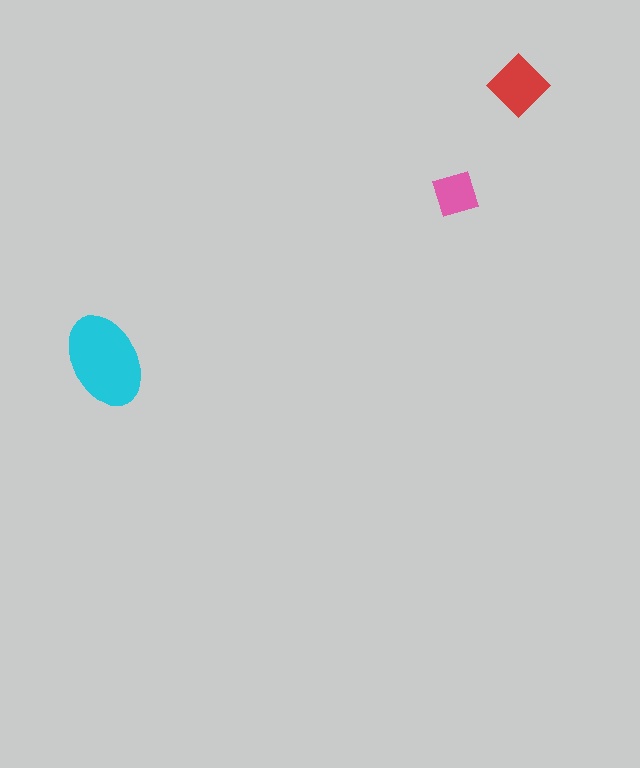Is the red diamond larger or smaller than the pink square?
Larger.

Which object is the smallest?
The pink square.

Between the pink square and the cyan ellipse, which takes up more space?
The cyan ellipse.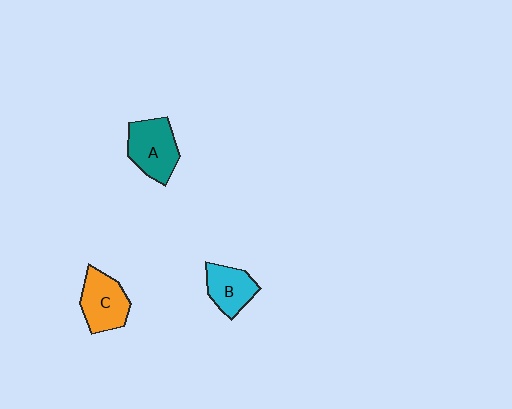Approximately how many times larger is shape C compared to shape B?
Approximately 1.2 times.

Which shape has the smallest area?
Shape B (cyan).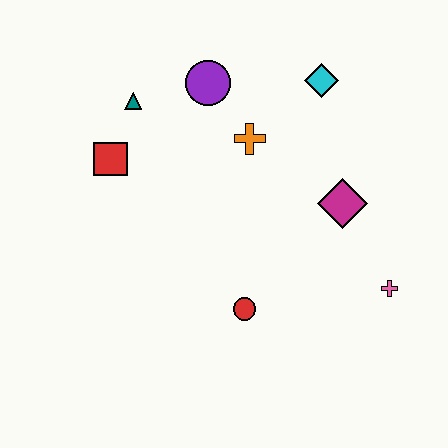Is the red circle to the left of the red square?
No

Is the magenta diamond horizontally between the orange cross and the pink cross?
Yes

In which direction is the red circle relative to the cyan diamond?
The red circle is below the cyan diamond.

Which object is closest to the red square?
The teal triangle is closest to the red square.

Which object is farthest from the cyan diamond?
The red circle is farthest from the cyan diamond.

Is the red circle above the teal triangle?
No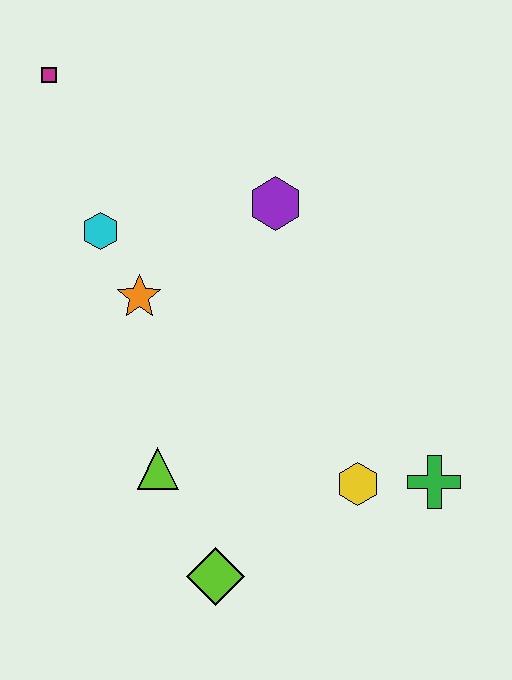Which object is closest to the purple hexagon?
The orange star is closest to the purple hexagon.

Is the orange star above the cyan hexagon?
No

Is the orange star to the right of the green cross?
No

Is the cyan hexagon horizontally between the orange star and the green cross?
No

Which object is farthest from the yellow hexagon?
The magenta square is farthest from the yellow hexagon.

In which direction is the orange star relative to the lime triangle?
The orange star is above the lime triangle.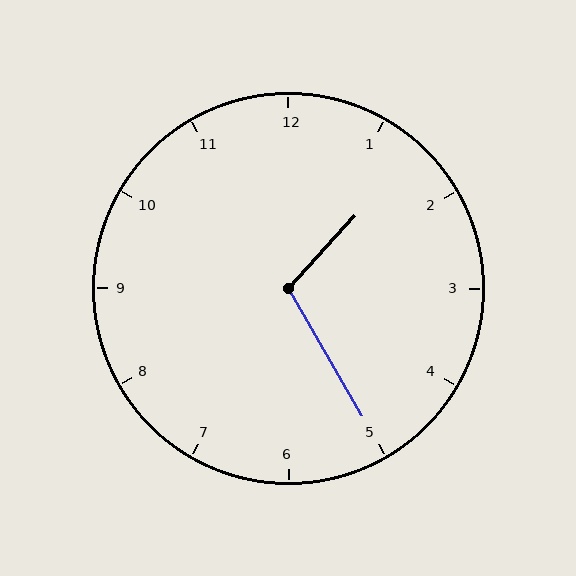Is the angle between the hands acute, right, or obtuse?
It is obtuse.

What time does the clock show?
1:25.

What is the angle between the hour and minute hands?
Approximately 108 degrees.